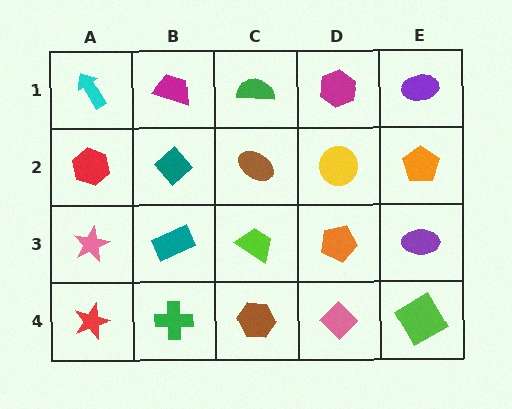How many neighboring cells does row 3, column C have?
4.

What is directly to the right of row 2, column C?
A yellow circle.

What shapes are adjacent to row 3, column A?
A red hexagon (row 2, column A), a red star (row 4, column A), a teal rectangle (row 3, column B).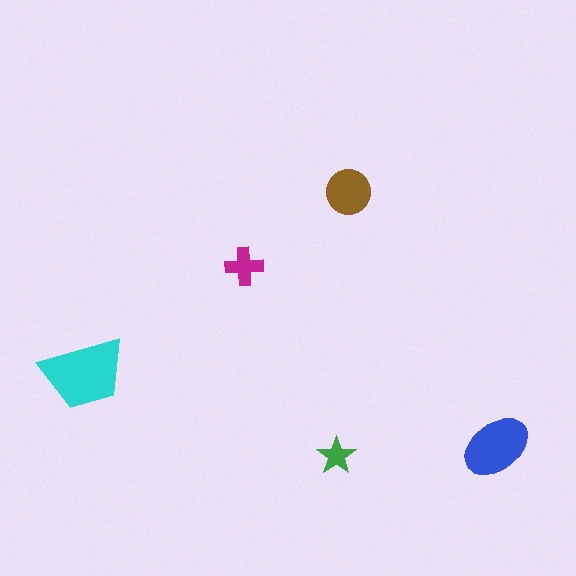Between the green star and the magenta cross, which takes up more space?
The magenta cross.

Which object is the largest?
The cyan trapezoid.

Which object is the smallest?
The green star.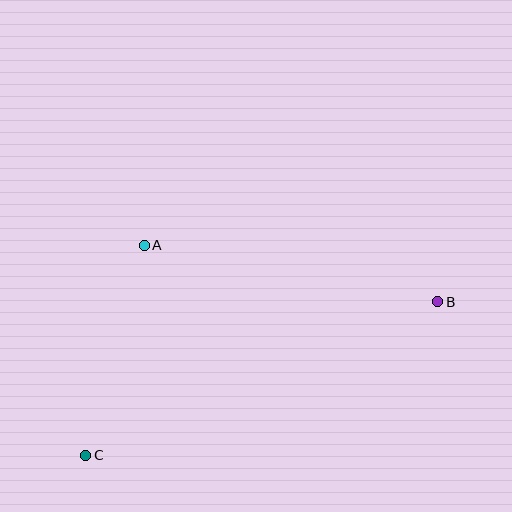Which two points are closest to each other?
Points A and C are closest to each other.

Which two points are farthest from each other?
Points B and C are farthest from each other.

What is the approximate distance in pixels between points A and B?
The distance between A and B is approximately 298 pixels.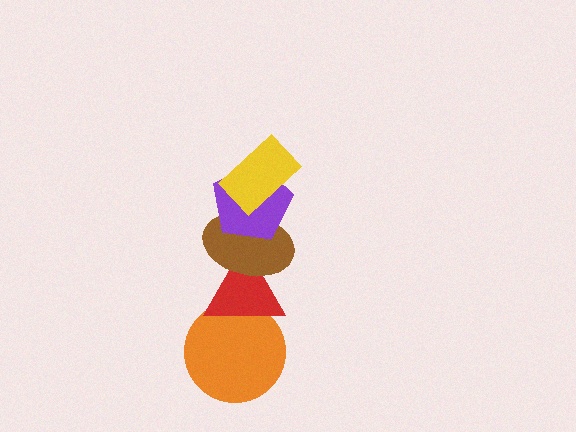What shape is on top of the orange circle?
The red triangle is on top of the orange circle.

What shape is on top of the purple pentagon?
The yellow rectangle is on top of the purple pentagon.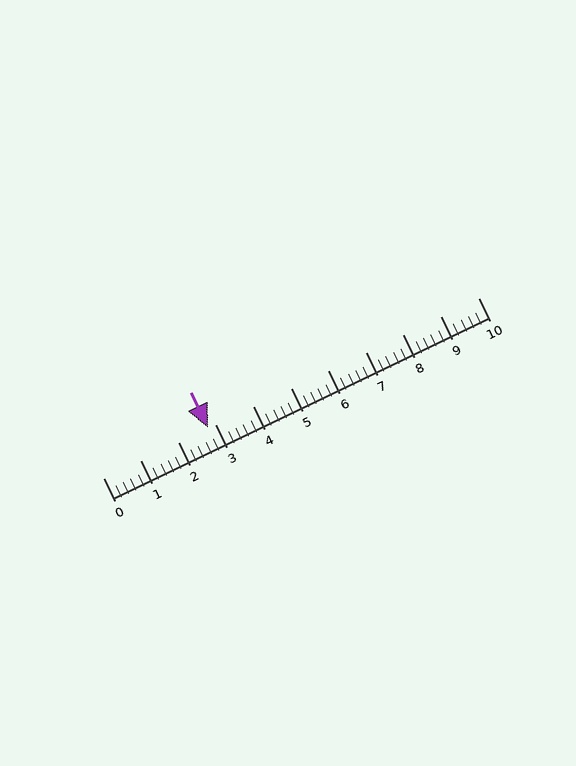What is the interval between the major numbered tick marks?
The major tick marks are spaced 1 units apart.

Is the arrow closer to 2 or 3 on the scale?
The arrow is closer to 3.